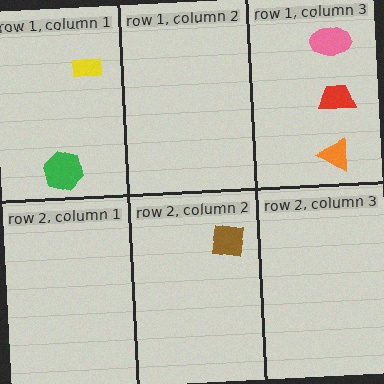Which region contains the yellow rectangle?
The row 1, column 1 region.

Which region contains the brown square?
The row 2, column 2 region.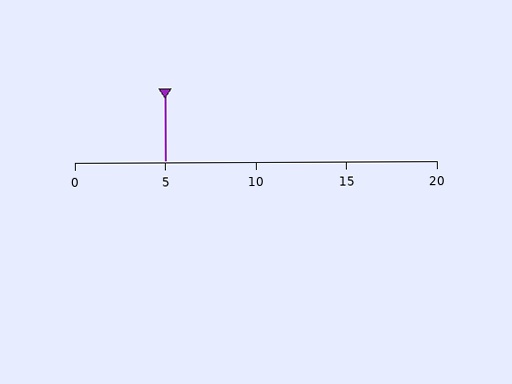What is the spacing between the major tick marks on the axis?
The major ticks are spaced 5 apart.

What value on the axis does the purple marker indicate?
The marker indicates approximately 5.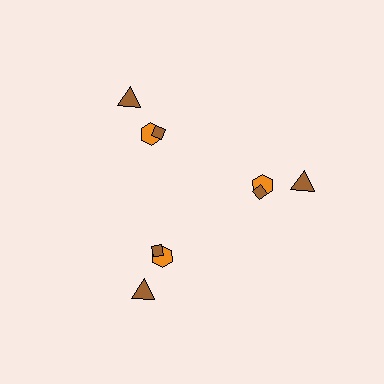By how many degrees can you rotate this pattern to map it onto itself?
The pattern maps onto itself every 120 degrees of rotation.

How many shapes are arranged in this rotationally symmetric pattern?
There are 9 shapes, arranged in 3 groups of 3.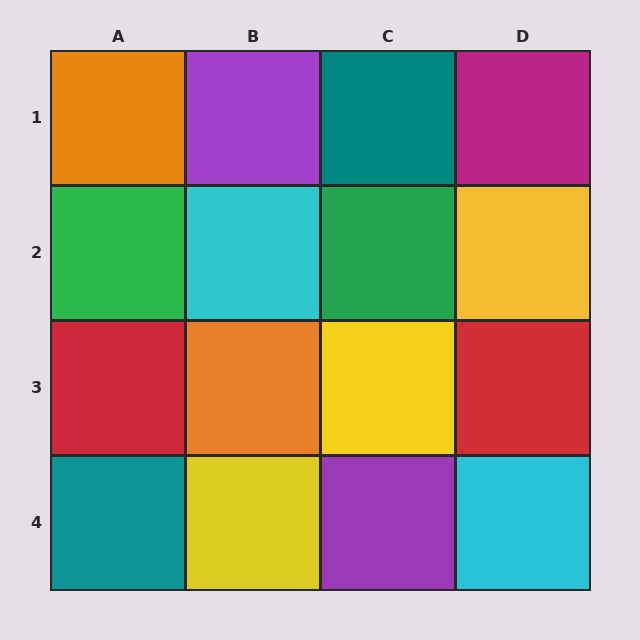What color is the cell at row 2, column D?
Yellow.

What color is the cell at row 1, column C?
Teal.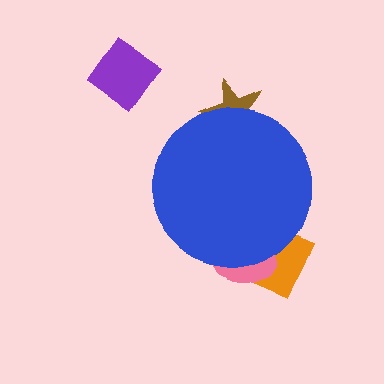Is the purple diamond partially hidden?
No, the purple diamond is fully visible.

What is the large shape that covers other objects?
A blue circle.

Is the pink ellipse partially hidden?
Yes, the pink ellipse is partially hidden behind the blue circle.